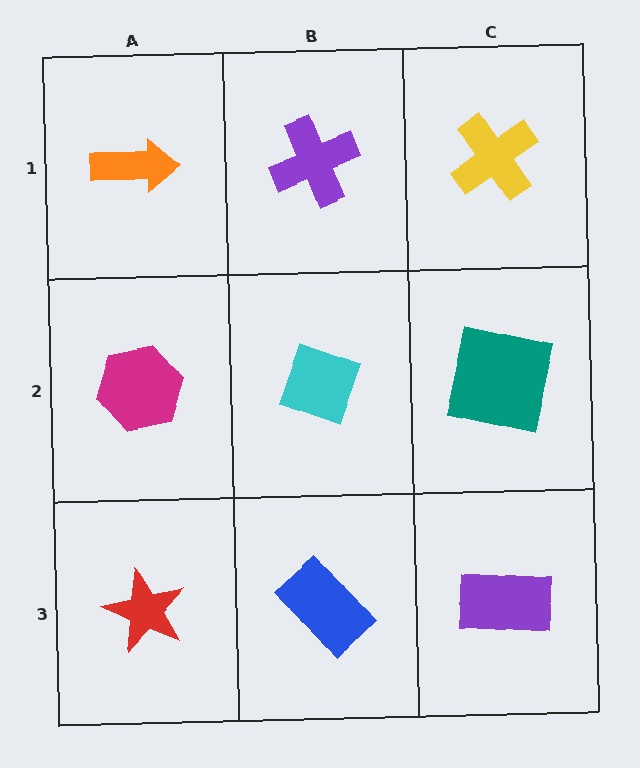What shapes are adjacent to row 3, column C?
A teal square (row 2, column C), a blue rectangle (row 3, column B).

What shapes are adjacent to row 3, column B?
A cyan diamond (row 2, column B), a red star (row 3, column A), a purple rectangle (row 3, column C).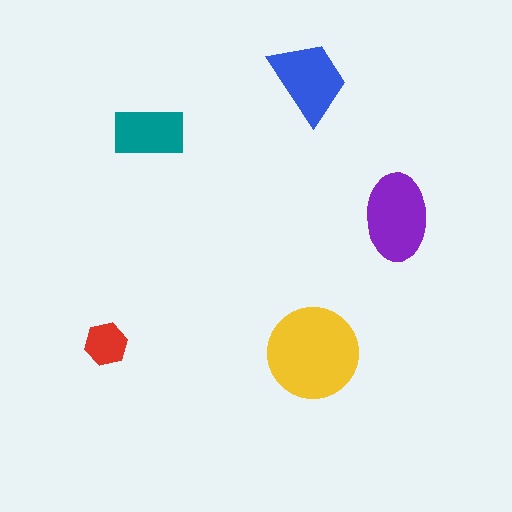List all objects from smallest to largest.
The red hexagon, the teal rectangle, the blue trapezoid, the purple ellipse, the yellow circle.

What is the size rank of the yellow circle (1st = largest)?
1st.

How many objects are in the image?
There are 5 objects in the image.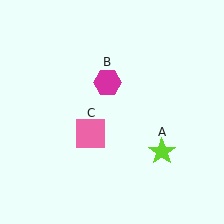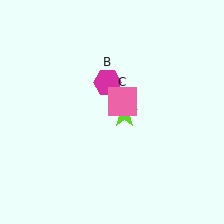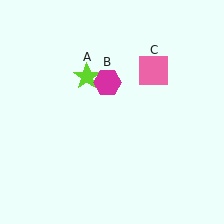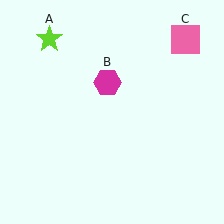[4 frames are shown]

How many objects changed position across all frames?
2 objects changed position: lime star (object A), pink square (object C).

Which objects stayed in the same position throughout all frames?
Magenta hexagon (object B) remained stationary.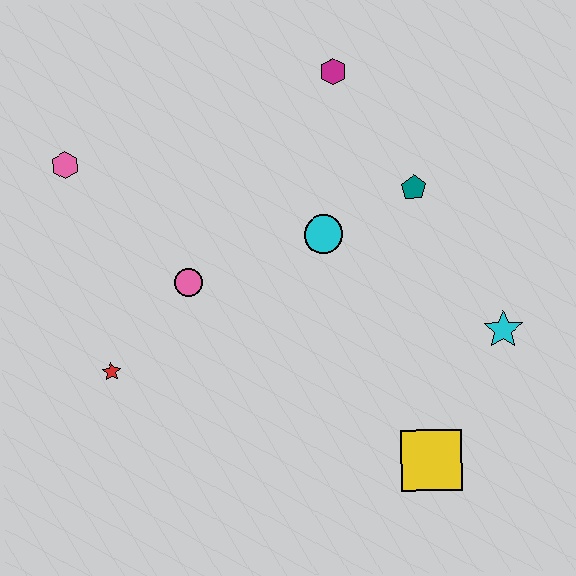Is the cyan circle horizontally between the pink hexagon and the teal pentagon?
Yes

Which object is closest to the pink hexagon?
The pink circle is closest to the pink hexagon.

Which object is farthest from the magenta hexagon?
The yellow square is farthest from the magenta hexagon.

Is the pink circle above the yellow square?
Yes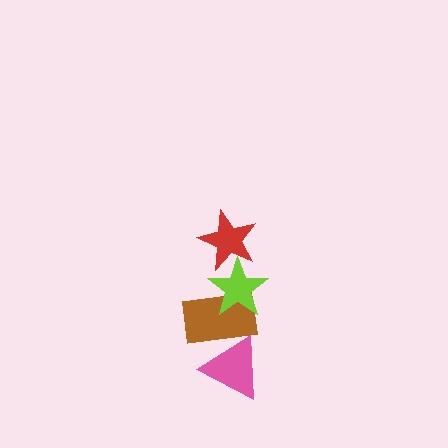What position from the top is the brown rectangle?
The brown rectangle is 3rd from the top.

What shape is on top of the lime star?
The red star is on top of the lime star.